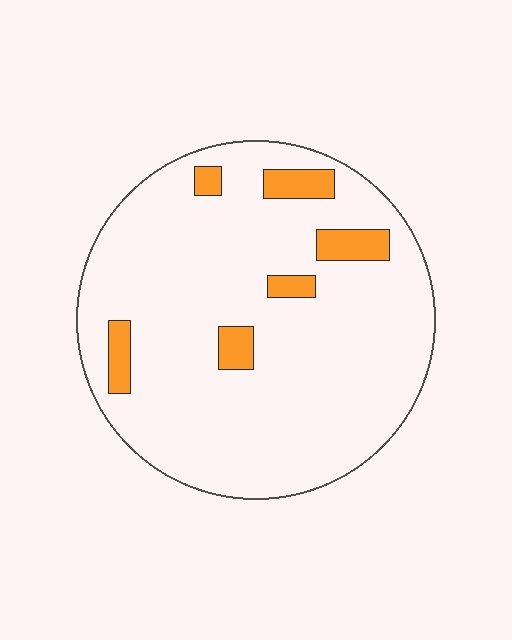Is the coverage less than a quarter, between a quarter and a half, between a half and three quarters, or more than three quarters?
Less than a quarter.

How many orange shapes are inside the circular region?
6.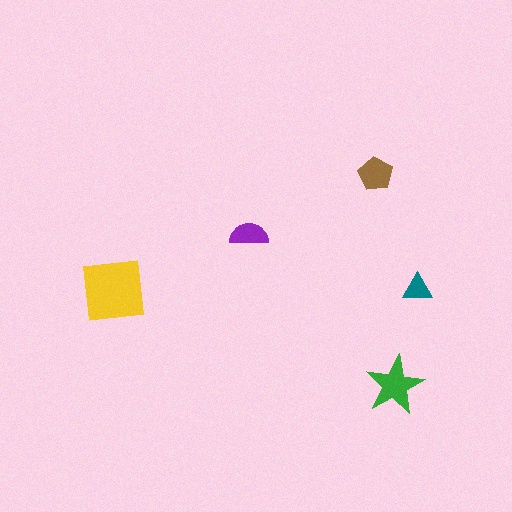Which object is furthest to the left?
The yellow square is leftmost.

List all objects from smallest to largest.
The teal triangle, the purple semicircle, the brown pentagon, the green star, the yellow square.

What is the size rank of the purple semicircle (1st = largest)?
4th.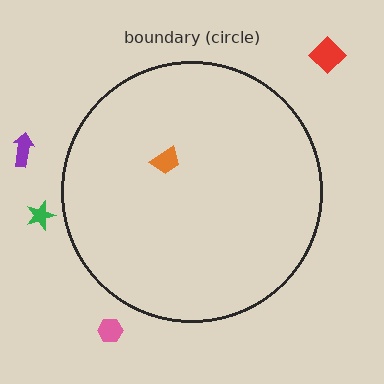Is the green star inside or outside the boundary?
Outside.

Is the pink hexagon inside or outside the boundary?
Outside.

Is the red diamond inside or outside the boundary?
Outside.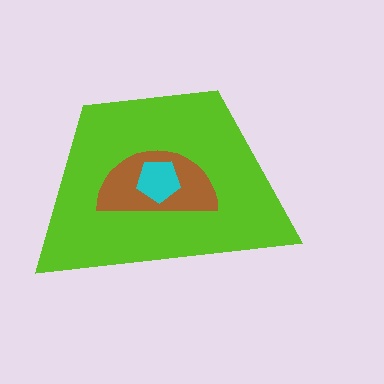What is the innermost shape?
The cyan pentagon.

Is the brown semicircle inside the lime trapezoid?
Yes.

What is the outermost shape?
The lime trapezoid.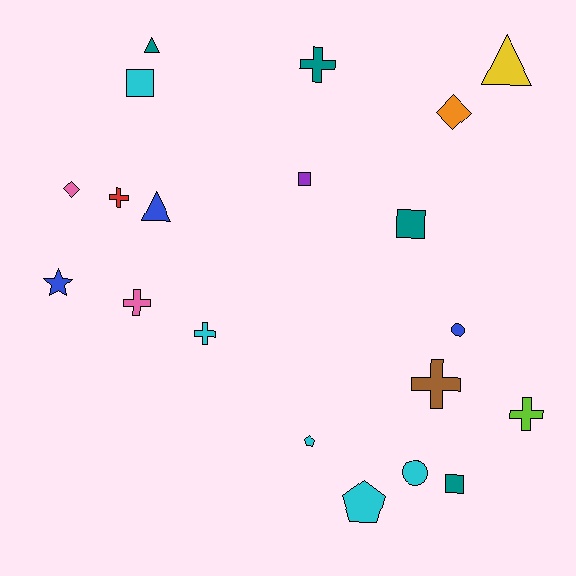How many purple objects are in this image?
There is 1 purple object.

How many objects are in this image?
There are 20 objects.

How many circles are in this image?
There are 2 circles.